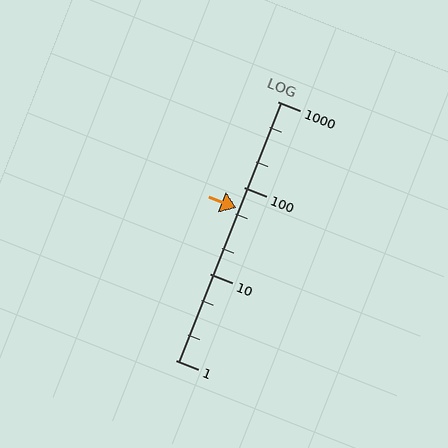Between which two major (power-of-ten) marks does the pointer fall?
The pointer is between 10 and 100.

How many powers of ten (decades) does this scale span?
The scale spans 3 decades, from 1 to 1000.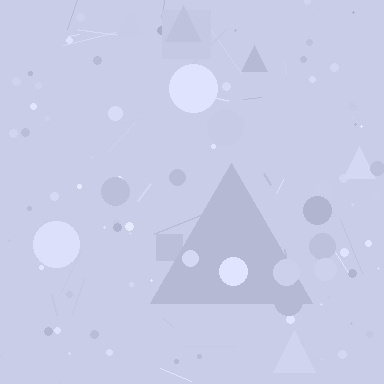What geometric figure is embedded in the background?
A triangle is embedded in the background.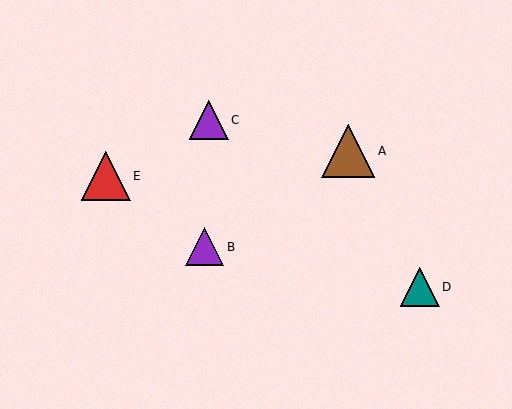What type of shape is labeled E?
Shape E is a red triangle.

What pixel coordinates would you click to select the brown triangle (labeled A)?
Click at (348, 151) to select the brown triangle A.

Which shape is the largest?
The brown triangle (labeled A) is the largest.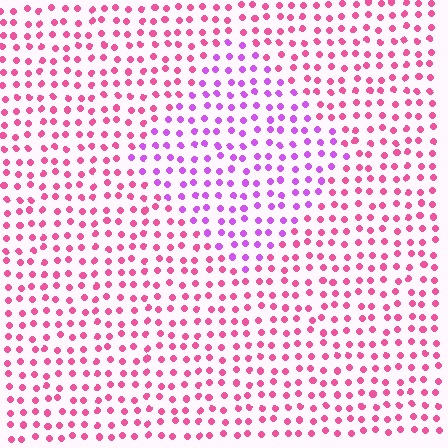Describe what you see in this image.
The image is filled with small pink elements in a uniform arrangement. A diamond-shaped region is visible where the elements are tinted to a slightly different hue, forming a subtle color boundary.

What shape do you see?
I see a diamond.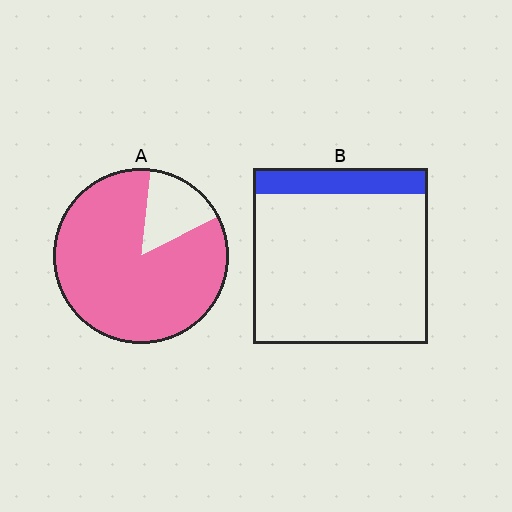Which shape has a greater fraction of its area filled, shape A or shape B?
Shape A.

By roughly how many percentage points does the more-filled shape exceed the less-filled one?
By roughly 70 percentage points (A over B).